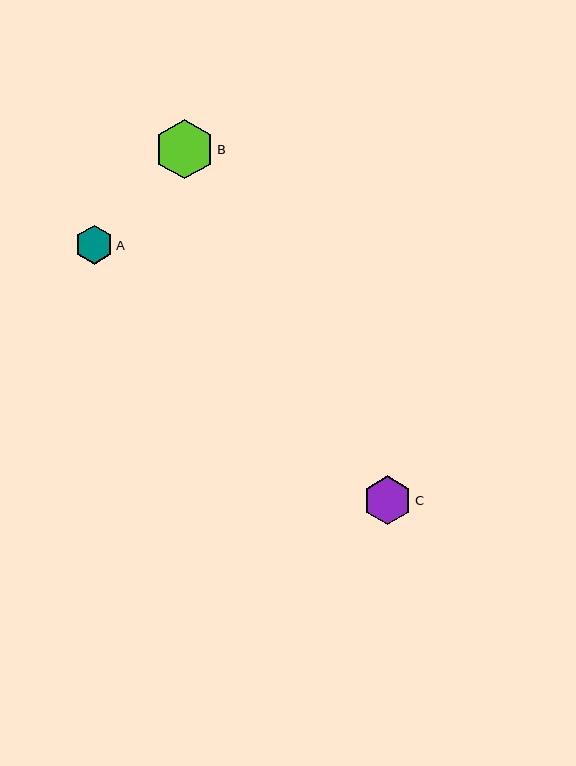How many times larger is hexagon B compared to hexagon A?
Hexagon B is approximately 1.5 times the size of hexagon A.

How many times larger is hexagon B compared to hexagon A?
Hexagon B is approximately 1.5 times the size of hexagon A.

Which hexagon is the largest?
Hexagon B is the largest with a size of approximately 59 pixels.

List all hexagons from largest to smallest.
From largest to smallest: B, C, A.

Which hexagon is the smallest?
Hexagon A is the smallest with a size of approximately 39 pixels.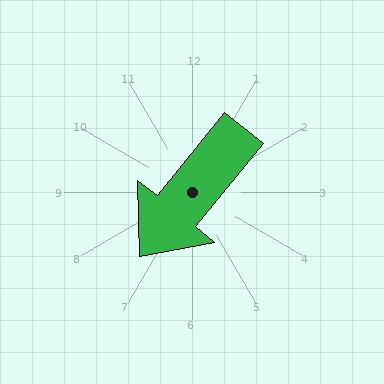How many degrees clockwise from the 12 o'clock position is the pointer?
Approximately 219 degrees.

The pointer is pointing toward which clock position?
Roughly 7 o'clock.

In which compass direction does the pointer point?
Southwest.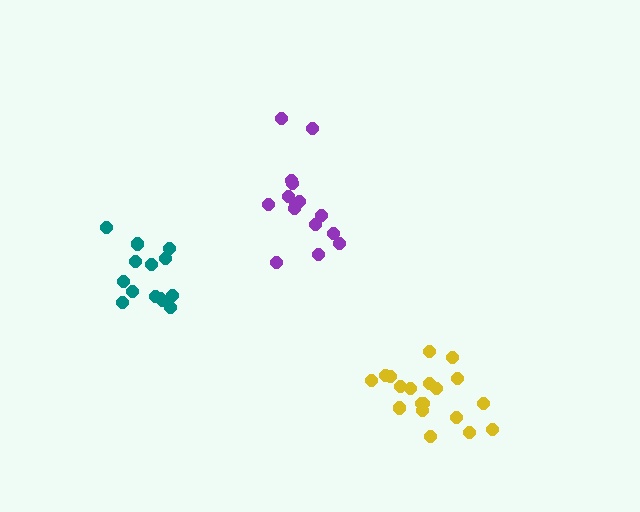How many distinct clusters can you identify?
There are 3 distinct clusters.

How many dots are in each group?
Group 1: 14 dots, Group 2: 15 dots, Group 3: 19 dots (48 total).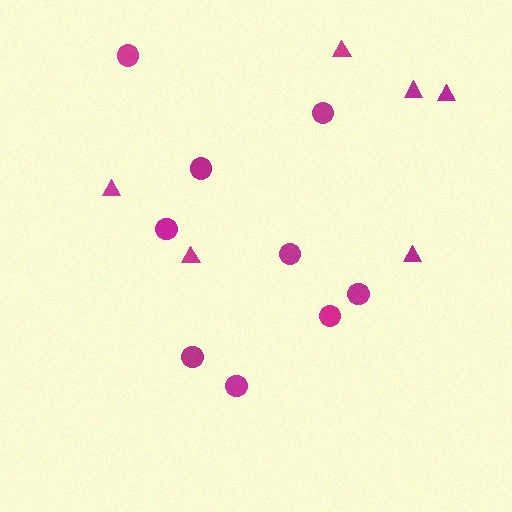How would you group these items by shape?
There are 2 groups: one group of circles (9) and one group of triangles (6).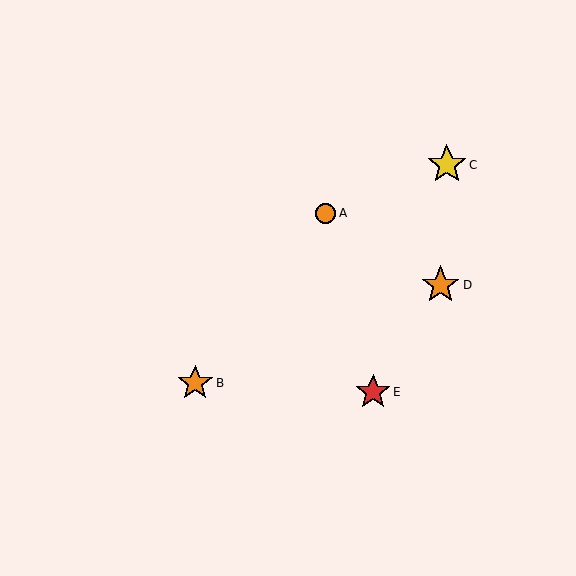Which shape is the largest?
The yellow star (labeled C) is the largest.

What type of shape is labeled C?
Shape C is a yellow star.